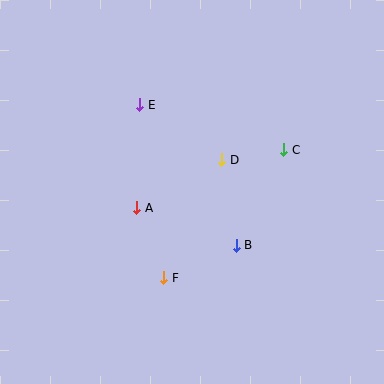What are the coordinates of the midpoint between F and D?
The midpoint between F and D is at (193, 219).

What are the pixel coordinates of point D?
Point D is at (222, 160).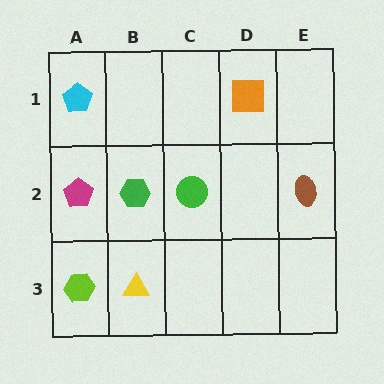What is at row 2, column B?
A green hexagon.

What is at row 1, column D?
An orange square.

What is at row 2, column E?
A brown ellipse.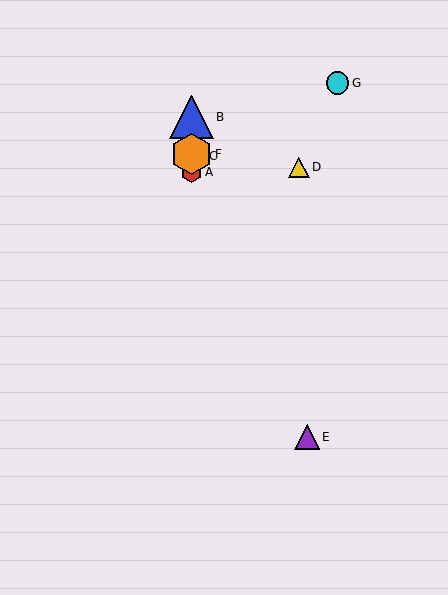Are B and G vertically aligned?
No, B is at x≈192 and G is at x≈337.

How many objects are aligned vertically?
4 objects (A, B, C, F) are aligned vertically.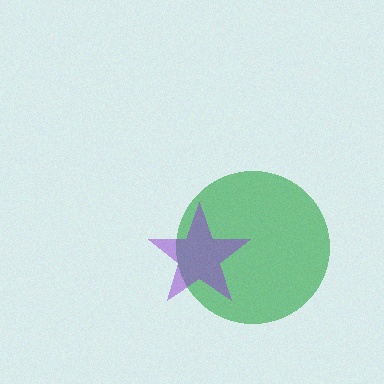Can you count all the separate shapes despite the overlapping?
Yes, there are 2 separate shapes.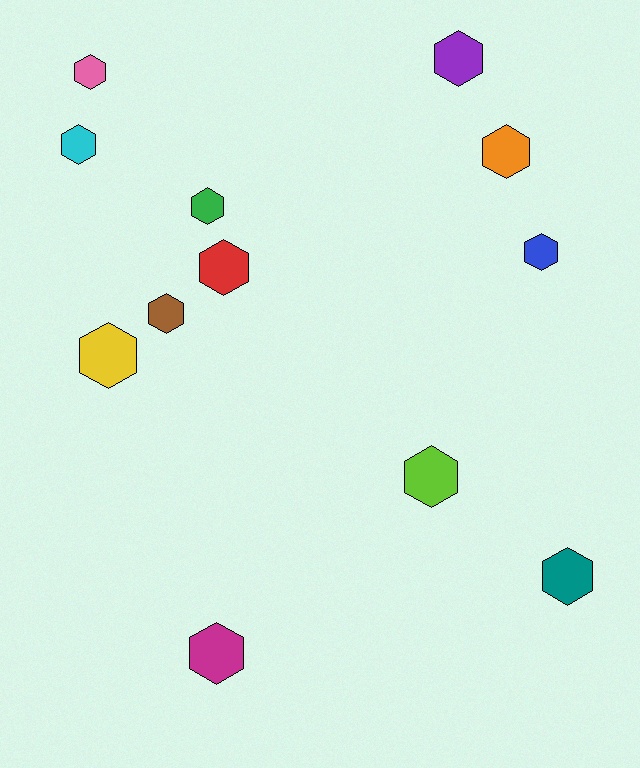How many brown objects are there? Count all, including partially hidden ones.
There is 1 brown object.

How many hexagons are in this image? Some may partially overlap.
There are 12 hexagons.